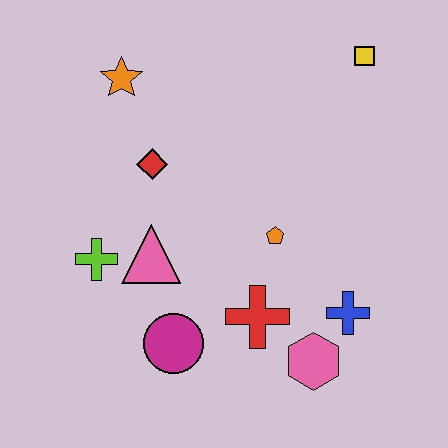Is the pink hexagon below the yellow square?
Yes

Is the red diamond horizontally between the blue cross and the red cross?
No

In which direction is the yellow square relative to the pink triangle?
The yellow square is to the right of the pink triangle.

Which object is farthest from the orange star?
The pink hexagon is farthest from the orange star.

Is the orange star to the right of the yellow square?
No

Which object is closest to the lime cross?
The pink triangle is closest to the lime cross.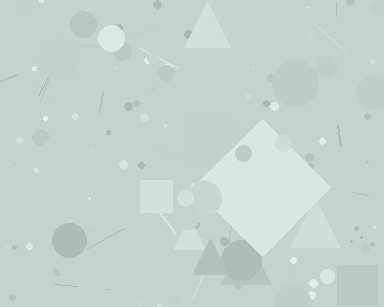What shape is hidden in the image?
A diamond is hidden in the image.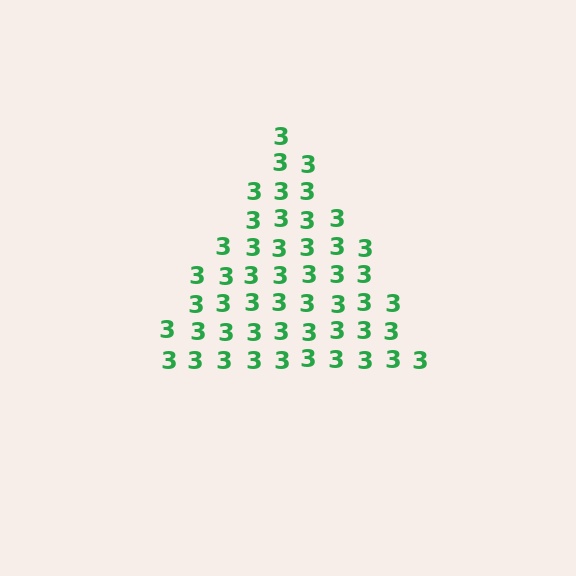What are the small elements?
The small elements are digit 3's.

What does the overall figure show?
The overall figure shows a triangle.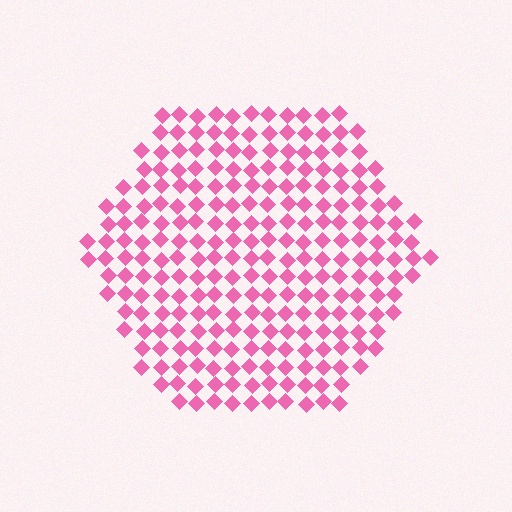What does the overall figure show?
The overall figure shows a hexagon.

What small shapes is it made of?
It is made of small diamonds.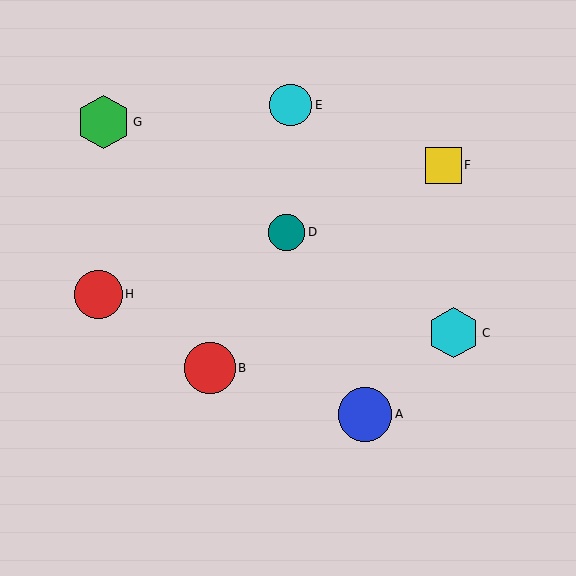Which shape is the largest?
The blue circle (labeled A) is the largest.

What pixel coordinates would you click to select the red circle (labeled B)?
Click at (210, 368) to select the red circle B.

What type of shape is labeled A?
Shape A is a blue circle.